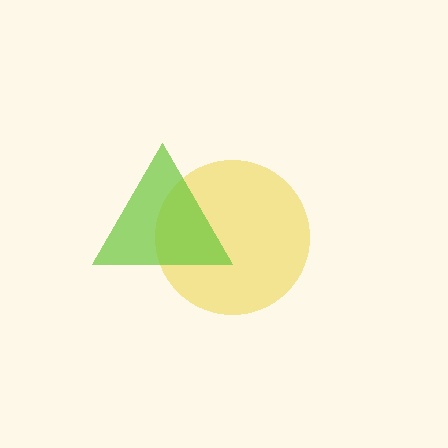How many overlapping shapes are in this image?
There are 2 overlapping shapes in the image.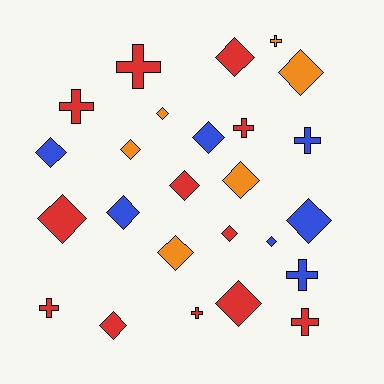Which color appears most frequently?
Red, with 12 objects.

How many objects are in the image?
There are 25 objects.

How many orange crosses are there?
There is 1 orange cross.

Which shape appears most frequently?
Diamond, with 16 objects.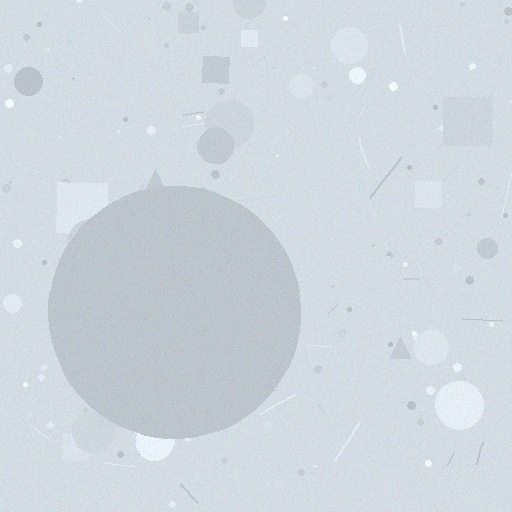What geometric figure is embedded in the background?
A circle is embedded in the background.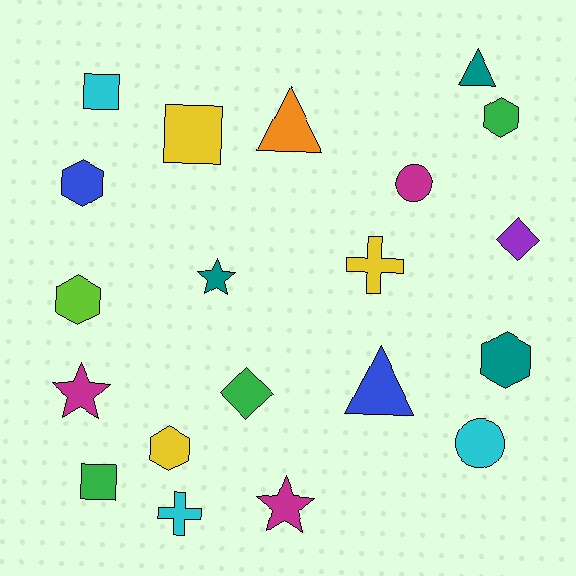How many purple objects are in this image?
There is 1 purple object.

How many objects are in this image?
There are 20 objects.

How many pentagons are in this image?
There are no pentagons.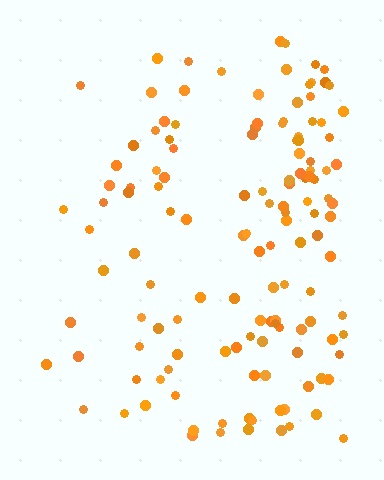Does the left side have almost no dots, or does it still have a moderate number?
Still a moderate number, just noticeably fewer than the right.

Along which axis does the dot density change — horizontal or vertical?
Horizontal.